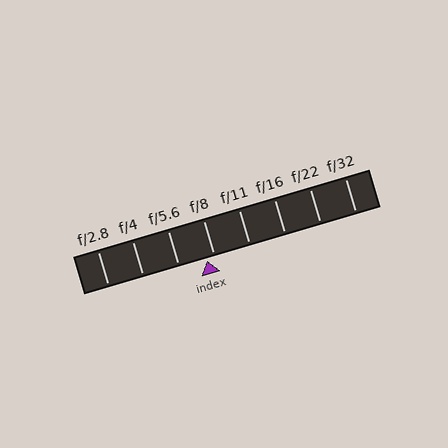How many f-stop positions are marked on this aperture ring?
There are 8 f-stop positions marked.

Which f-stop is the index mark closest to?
The index mark is closest to f/8.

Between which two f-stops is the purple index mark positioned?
The index mark is between f/5.6 and f/8.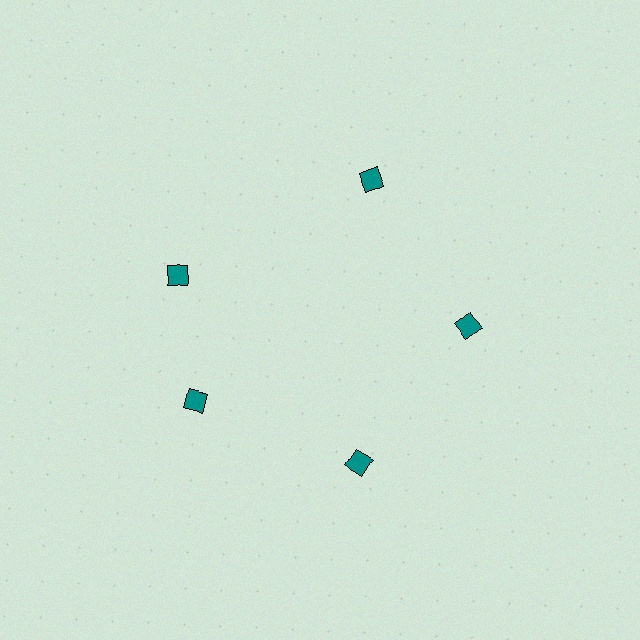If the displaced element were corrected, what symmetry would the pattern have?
It would have 5-fold rotational symmetry — the pattern would map onto itself every 72 degrees.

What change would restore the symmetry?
The symmetry would be restored by rotating it back into even spacing with its neighbors so that all 5 diamonds sit at equal angles and equal distance from the center.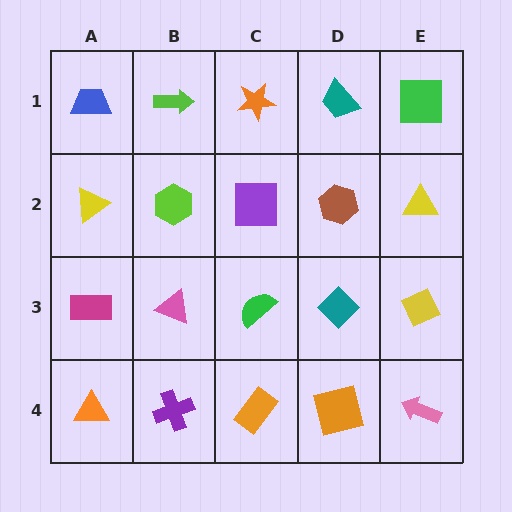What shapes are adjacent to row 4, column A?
A magenta rectangle (row 3, column A), a purple cross (row 4, column B).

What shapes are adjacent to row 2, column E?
A green square (row 1, column E), a yellow diamond (row 3, column E), a brown hexagon (row 2, column D).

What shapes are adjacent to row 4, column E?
A yellow diamond (row 3, column E), an orange square (row 4, column D).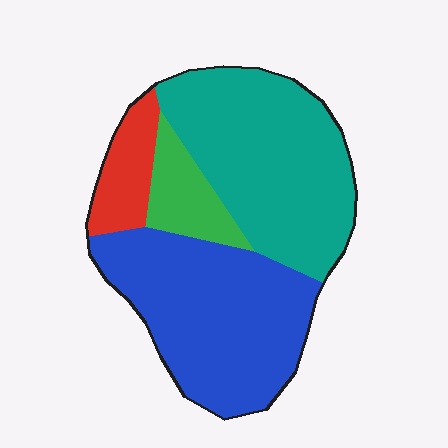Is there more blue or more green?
Blue.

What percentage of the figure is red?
Red covers roughly 10% of the figure.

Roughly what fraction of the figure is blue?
Blue takes up about two fifths (2/5) of the figure.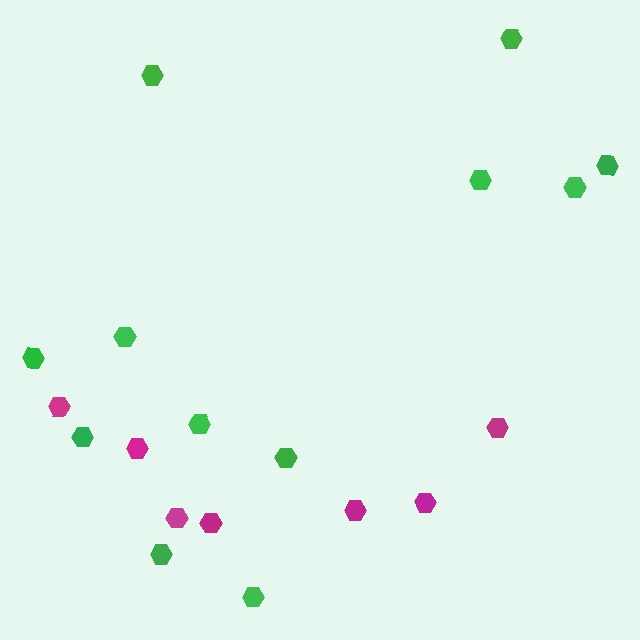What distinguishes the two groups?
There are 2 groups: one group of magenta hexagons (7) and one group of green hexagons (12).